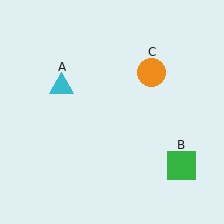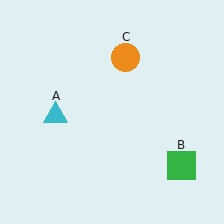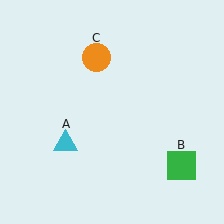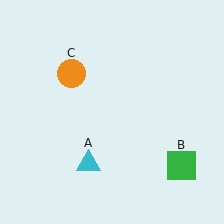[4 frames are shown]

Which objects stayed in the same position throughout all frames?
Green square (object B) remained stationary.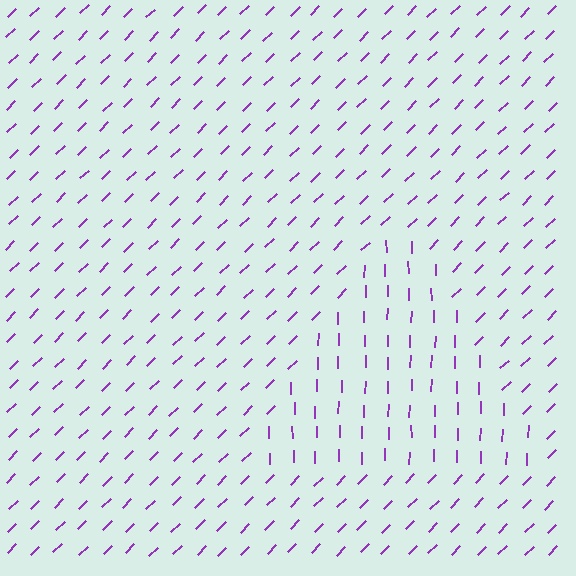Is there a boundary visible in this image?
Yes, there is a texture boundary formed by a change in line orientation.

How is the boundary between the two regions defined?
The boundary is defined purely by a change in line orientation (approximately 45 degrees difference). All lines are the same color and thickness.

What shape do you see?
I see a triangle.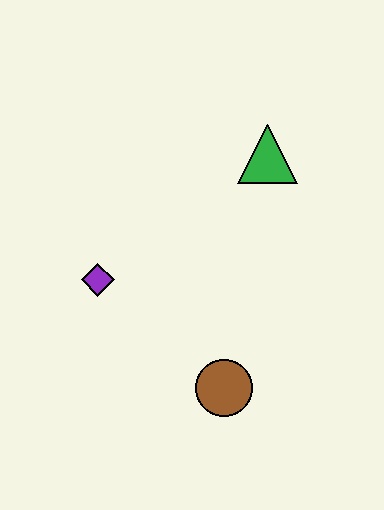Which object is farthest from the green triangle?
The brown circle is farthest from the green triangle.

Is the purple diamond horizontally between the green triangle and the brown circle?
No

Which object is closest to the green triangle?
The purple diamond is closest to the green triangle.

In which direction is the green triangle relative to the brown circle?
The green triangle is above the brown circle.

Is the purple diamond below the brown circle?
No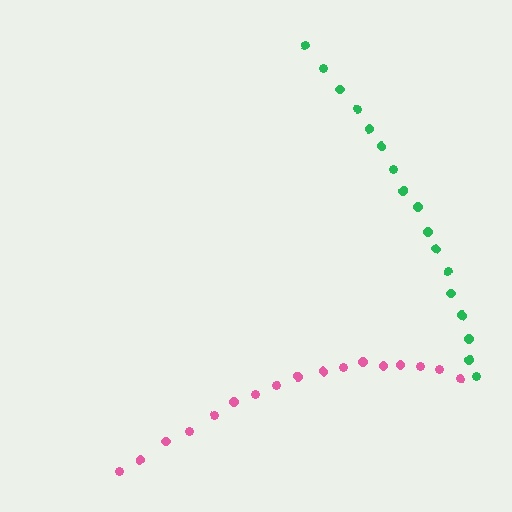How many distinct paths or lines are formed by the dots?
There are 2 distinct paths.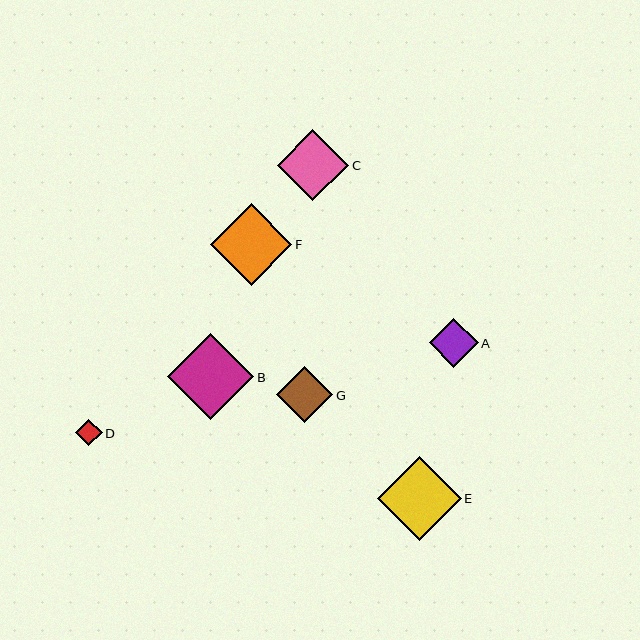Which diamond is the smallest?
Diamond D is the smallest with a size of approximately 27 pixels.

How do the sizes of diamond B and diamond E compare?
Diamond B and diamond E are approximately the same size.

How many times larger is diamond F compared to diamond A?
Diamond F is approximately 1.7 times the size of diamond A.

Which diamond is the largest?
Diamond B is the largest with a size of approximately 86 pixels.